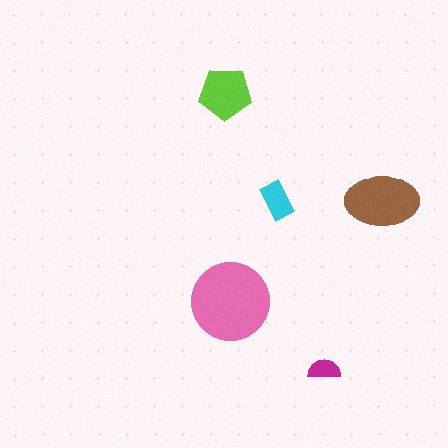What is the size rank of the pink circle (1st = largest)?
1st.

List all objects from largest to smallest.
The pink circle, the brown ellipse, the lime pentagon, the cyan rectangle, the magenta semicircle.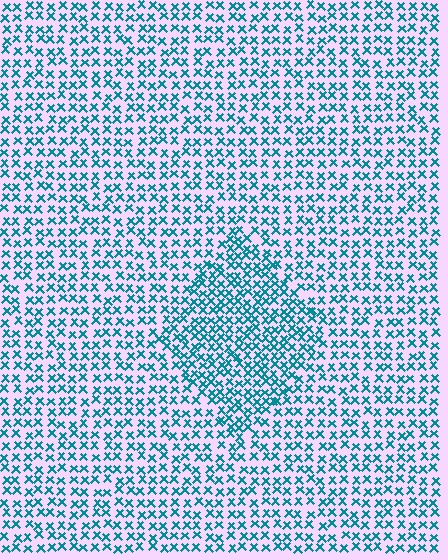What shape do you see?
I see a diamond.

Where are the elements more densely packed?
The elements are more densely packed inside the diamond boundary.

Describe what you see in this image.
The image contains small teal elements arranged at two different densities. A diamond-shaped region is visible where the elements are more densely packed than the surrounding area.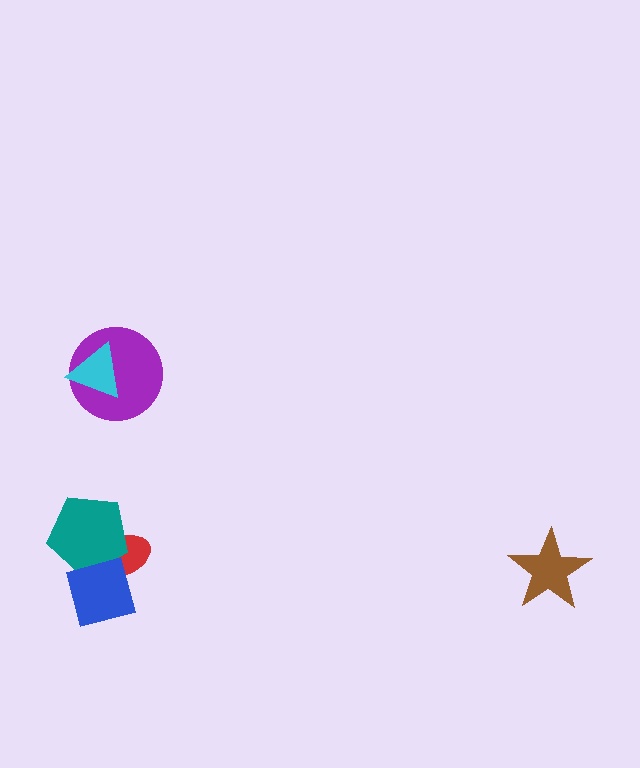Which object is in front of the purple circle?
The cyan triangle is in front of the purple circle.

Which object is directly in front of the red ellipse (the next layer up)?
The teal pentagon is directly in front of the red ellipse.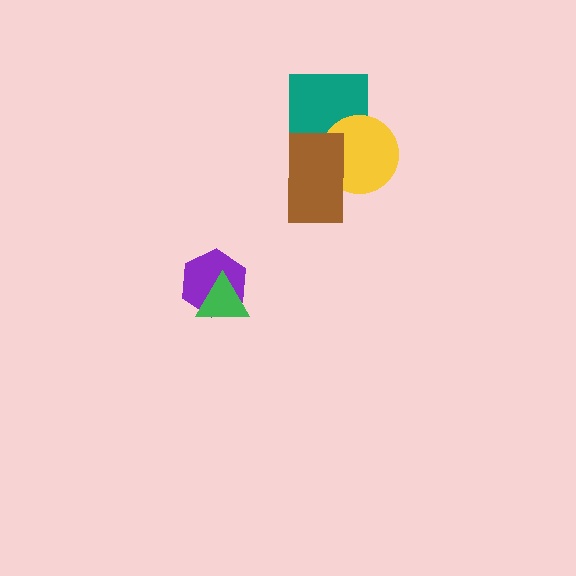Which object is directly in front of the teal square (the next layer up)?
The yellow circle is directly in front of the teal square.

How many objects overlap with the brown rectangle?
2 objects overlap with the brown rectangle.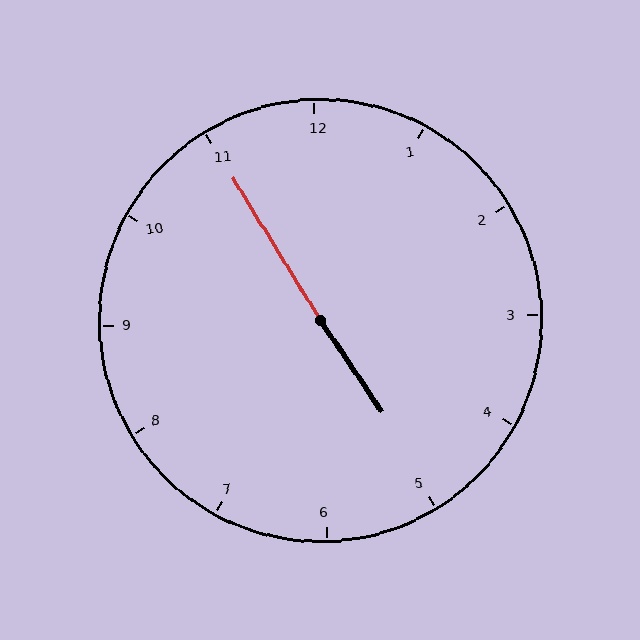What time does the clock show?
4:55.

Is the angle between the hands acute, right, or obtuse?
It is obtuse.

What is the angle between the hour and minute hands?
Approximately 178 degrees.